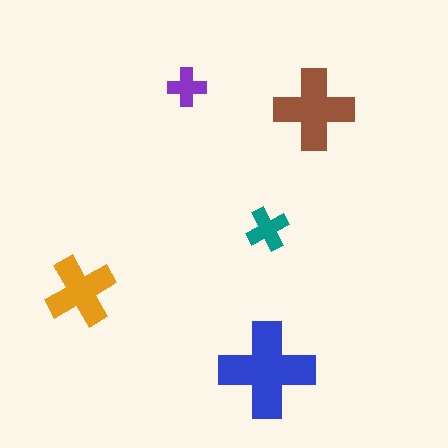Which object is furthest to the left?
The orange cross is leftmost.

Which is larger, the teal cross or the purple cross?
The teal one.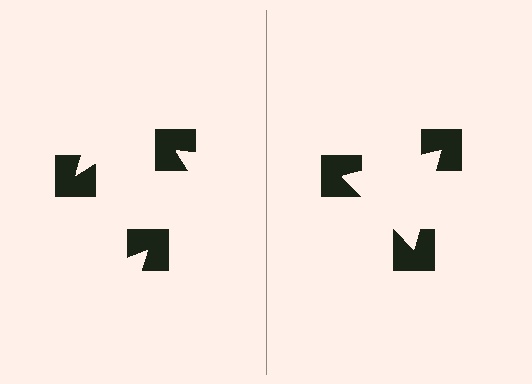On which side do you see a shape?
An illusory triangle appears on the right side. On the left side the wedge cuts are rotated, so no coherent shape forms.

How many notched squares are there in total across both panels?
6 — 3 on each side.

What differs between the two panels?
The notched squares are positioned identically on both sides; only the wedge orientations differ. On the right they align to a triangle; on the left they are misaligned.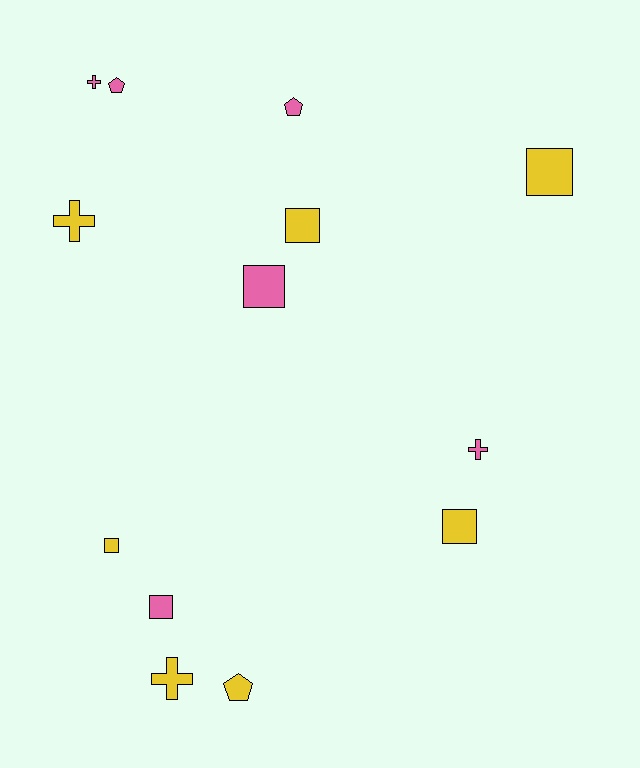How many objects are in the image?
There are 13 objects.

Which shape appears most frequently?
Square, with 6 objects.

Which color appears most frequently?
Yellow, with 7 objects.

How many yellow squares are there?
There are 4 yellow squares.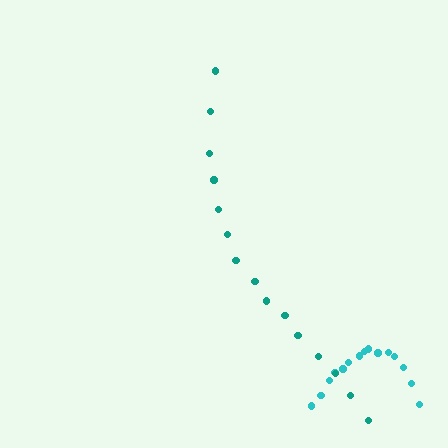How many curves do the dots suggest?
There are 2 distinct paths.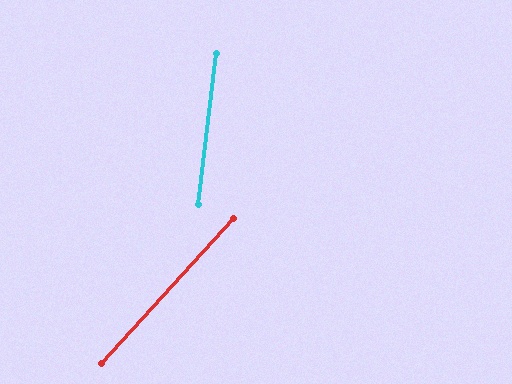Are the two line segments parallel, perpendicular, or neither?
Neither parallel nor perpendicular — they differ by about 35°.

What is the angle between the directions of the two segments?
Approximately 35 degrees.